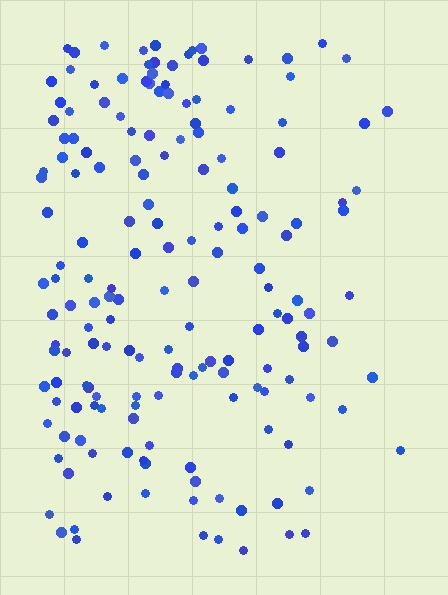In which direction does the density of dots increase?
From right to left, with the left side densest.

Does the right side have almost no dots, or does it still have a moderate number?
Still a moderate number, just noticeably fewer than the left.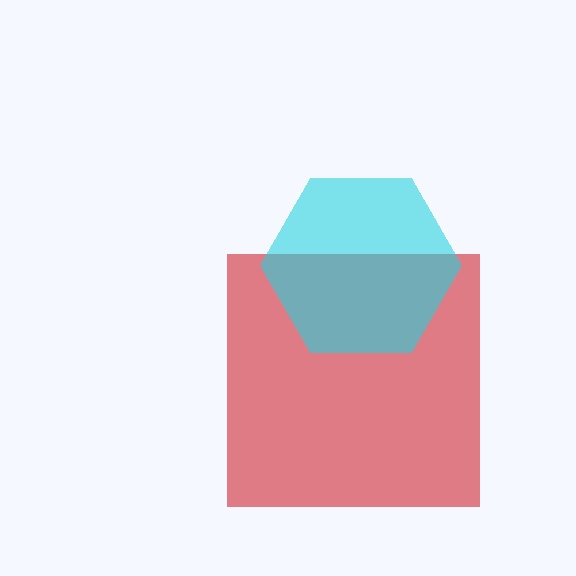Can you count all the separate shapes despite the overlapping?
Yes, there are 2 separate shapes.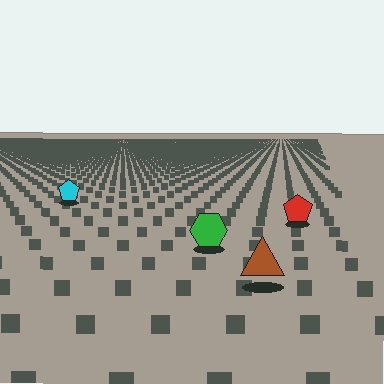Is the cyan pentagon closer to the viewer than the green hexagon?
No. The green hexagon is closer — you can tell from the texture gradient: the ground texture is coarser near it.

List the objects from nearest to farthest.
From nearest to farthest: the brown triangle, the green hexagon, the red pentagon, the cyan pentagon.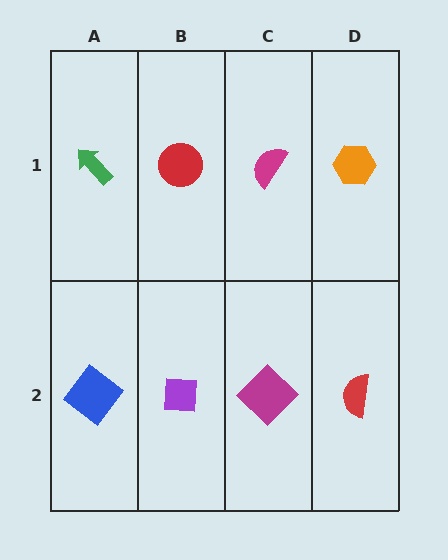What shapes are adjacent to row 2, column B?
A red circle (row 1, column B), a blue diamond (row 2, column A), a magenta diamond (row 2, column C).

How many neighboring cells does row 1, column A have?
2.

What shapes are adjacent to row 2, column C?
A magenta semicircle (row 1, column C), a purple square (row 2, column B), a red semicircle (row 2, column D).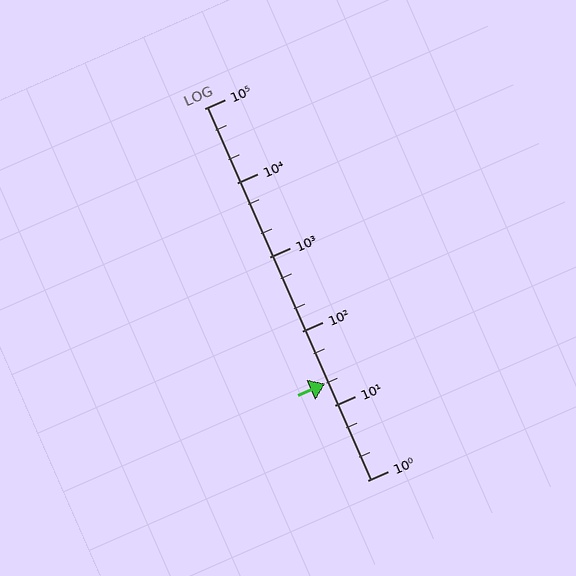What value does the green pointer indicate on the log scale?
The pointer indicates approximately 20.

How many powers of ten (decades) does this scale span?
The scale spans 5 decades, from 1 to 100000.